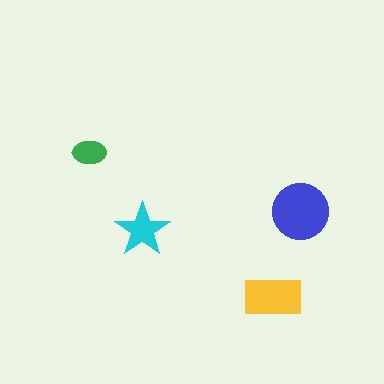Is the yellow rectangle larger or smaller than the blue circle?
Smaller.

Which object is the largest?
The blue circle.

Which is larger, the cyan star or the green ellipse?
The cyan star.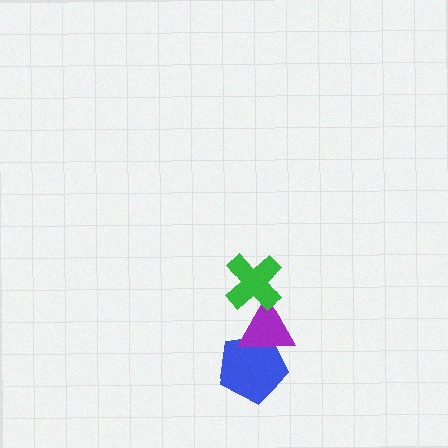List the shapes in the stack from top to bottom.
From top to bottom: the green cross, the purple triangle, the blue pentagon.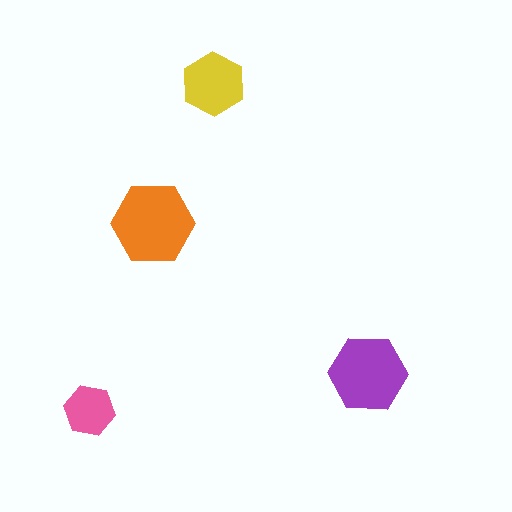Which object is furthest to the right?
The purple hexagon is rightmost.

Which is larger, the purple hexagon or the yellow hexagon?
The purple one.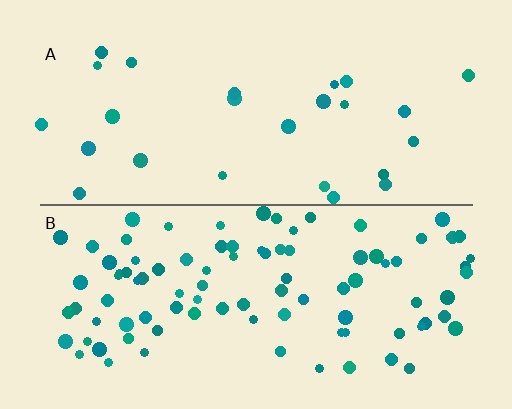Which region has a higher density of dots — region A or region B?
B (the bottom).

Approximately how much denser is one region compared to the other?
Approximately 3.6× — region B over region A.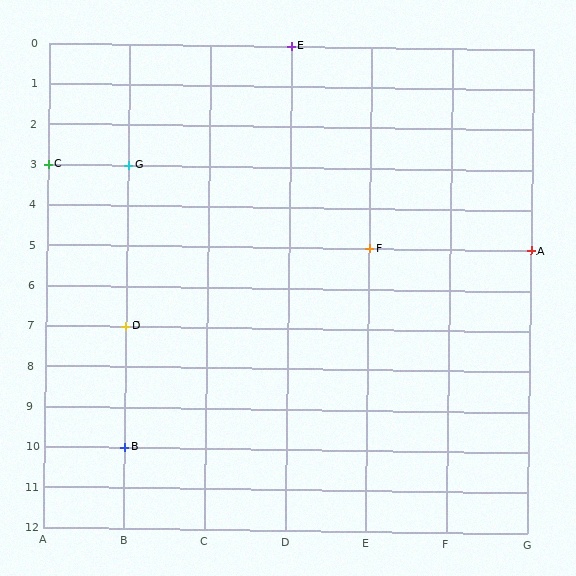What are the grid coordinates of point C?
Point C is at grid coordinates (A, 3).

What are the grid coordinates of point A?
Point A is at grid coordinates (G, 5).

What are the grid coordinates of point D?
Point D is at grid coordinates (B, 7).